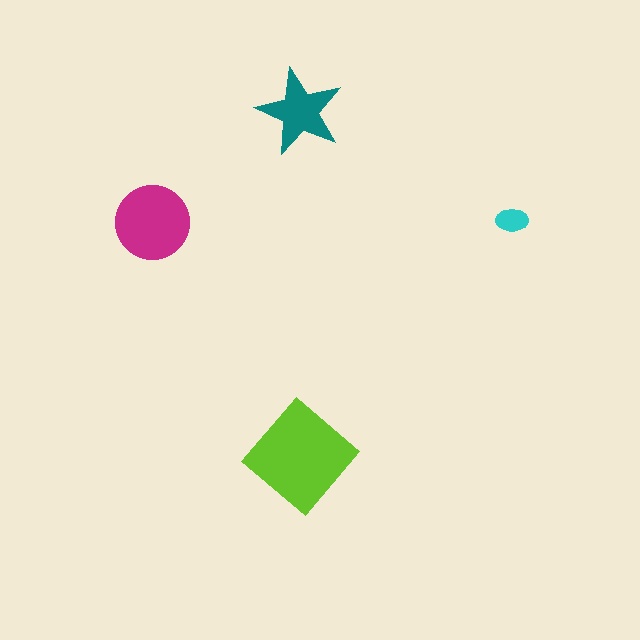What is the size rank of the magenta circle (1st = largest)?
2nd.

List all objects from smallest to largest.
The cyan ellipse, the teal star, the magenta circle, the lime diamond.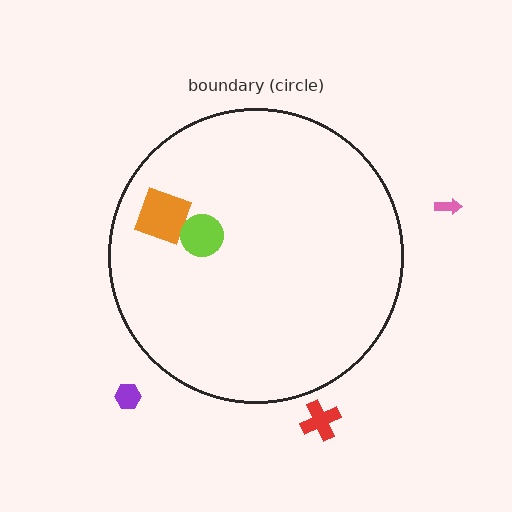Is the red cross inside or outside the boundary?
Outside.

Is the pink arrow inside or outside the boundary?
Outside.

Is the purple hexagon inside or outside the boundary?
Outside.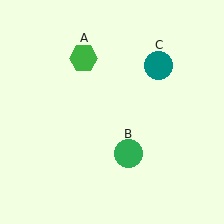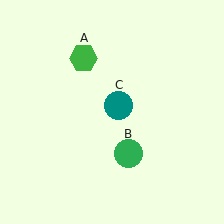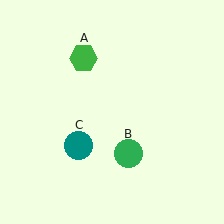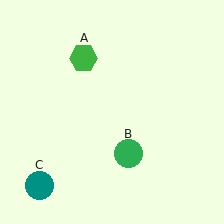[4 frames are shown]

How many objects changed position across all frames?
1 object changed position: teal circle (object C).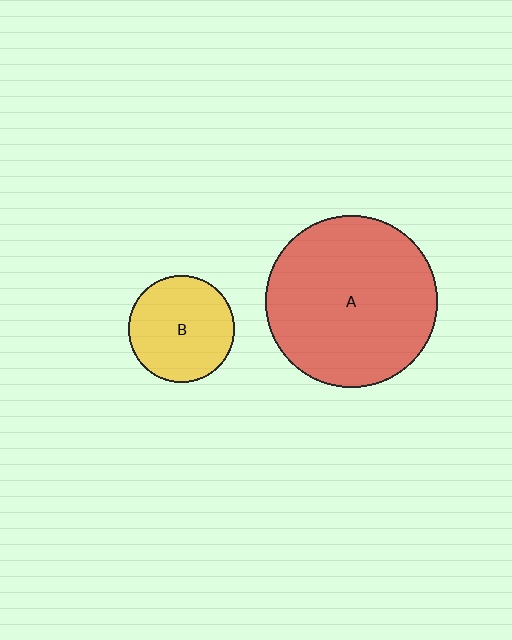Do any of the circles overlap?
No, none of the circles overlap.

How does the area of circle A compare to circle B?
Approximately 2.6 times.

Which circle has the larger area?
Circle A (red).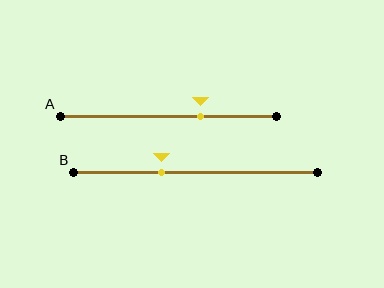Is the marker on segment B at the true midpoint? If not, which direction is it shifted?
No, the marker on segment B is shifted to the left by about 14% of the segment length.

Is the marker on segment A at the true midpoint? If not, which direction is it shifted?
No, the marker on segment A is shifted to the right by about 15% of the segment length.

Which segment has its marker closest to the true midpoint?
Segment B has its marker closest to the true midpoint.